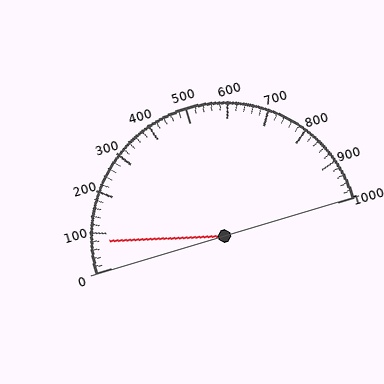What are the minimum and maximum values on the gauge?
The gauge ranges from 0 to 1000.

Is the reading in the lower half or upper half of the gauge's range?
The reading is in the lower half of the range (0 to 1000).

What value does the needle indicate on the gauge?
The needle indicates approximately 80.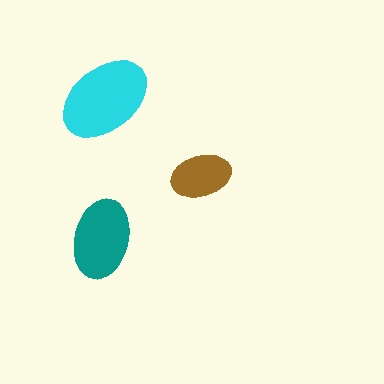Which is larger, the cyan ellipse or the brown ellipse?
The cyan one.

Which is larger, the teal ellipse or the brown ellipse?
The teal one.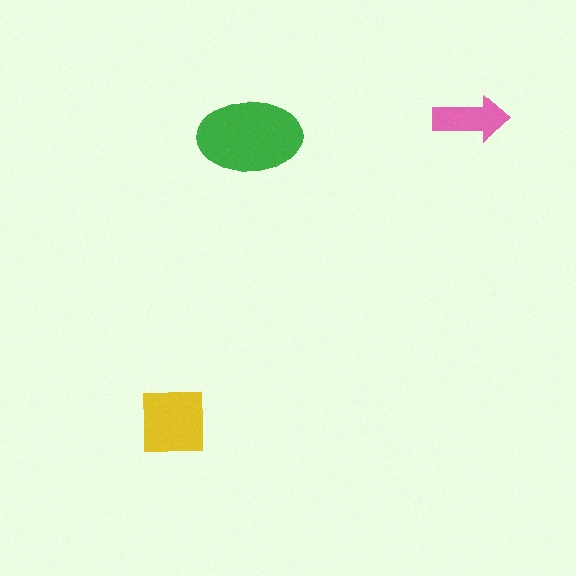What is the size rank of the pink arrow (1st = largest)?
3rd.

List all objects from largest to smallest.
The green ellipse, the yellow square, the pink arrow.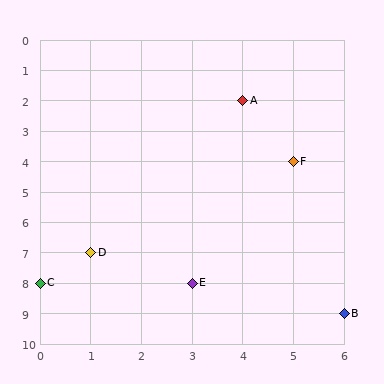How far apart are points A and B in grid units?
Points A and B are 2 columns and 7 rows apart (about 7.3 grid units diagonally).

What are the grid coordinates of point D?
Point D is at grid coordinates (1, 7).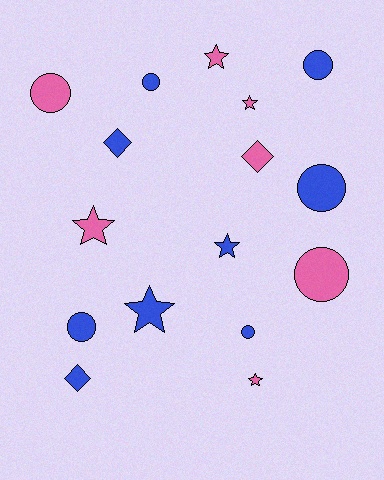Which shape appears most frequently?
Circle, with 7 objects.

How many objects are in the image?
There are 16 objects.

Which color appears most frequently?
Blue, with 9 objects.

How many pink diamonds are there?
There is 1 pink diamond.